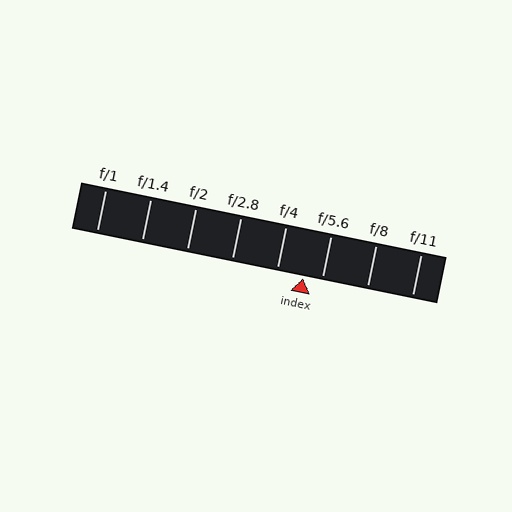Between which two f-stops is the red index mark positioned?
The index mark is between f/4 and f/5.6.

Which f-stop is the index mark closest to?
The index mark is closest to f/5.6.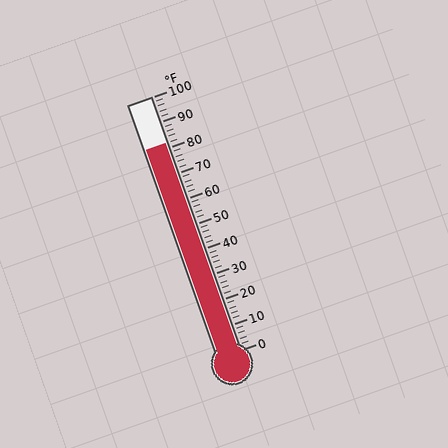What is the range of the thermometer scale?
The thermometer scale ranges from 0°F to 100°F.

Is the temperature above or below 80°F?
The temperature is above 80°F.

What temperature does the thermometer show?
The thermometer shows approximately 82°F.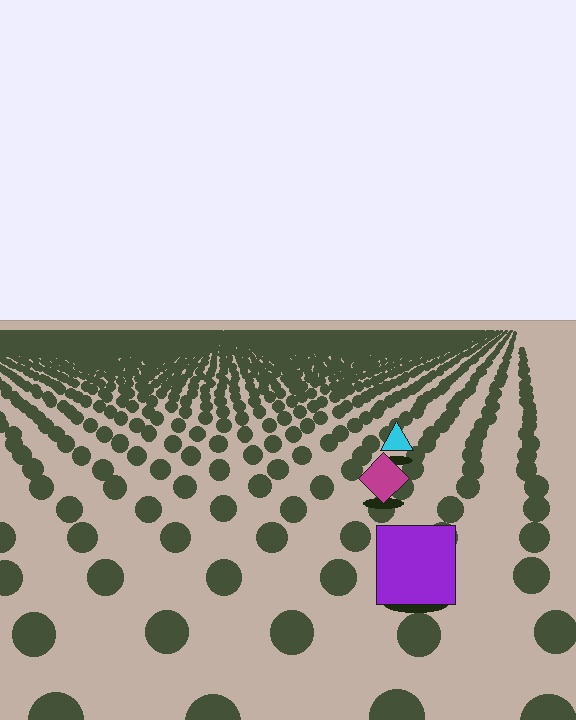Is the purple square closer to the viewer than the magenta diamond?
Yes. The purple square is closer — you can tell from the texture gradient: the ground texture is coarser near it.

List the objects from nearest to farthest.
From nearest to farthest: the purple square, the magenta diamond, the cyan triangle.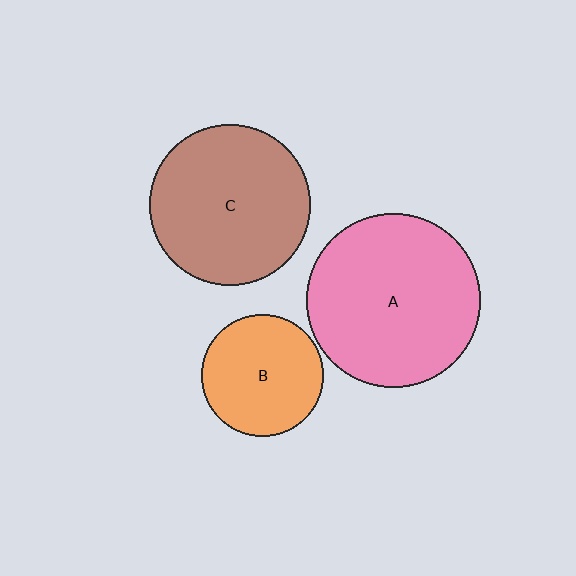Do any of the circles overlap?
No, none of the circles overlap.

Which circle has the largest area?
Circle A (pink).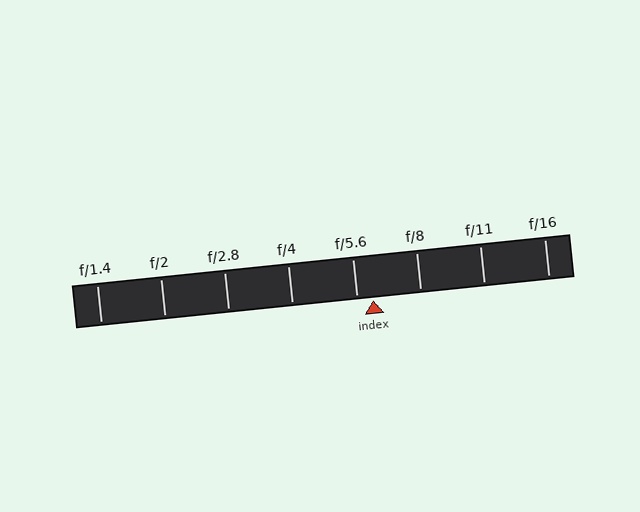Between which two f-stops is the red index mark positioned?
The index mark is between f/5.6 and f/8.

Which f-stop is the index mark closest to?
The index mark is closest to f/5.6.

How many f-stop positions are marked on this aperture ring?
There are 8 f-stop positions marked.